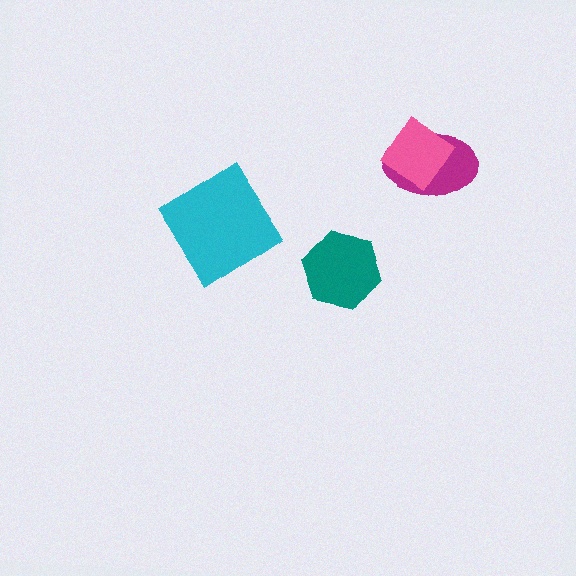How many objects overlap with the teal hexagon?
0 objects overlap with the teal hexagon.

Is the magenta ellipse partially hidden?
Yes, it is partially covered by another shape.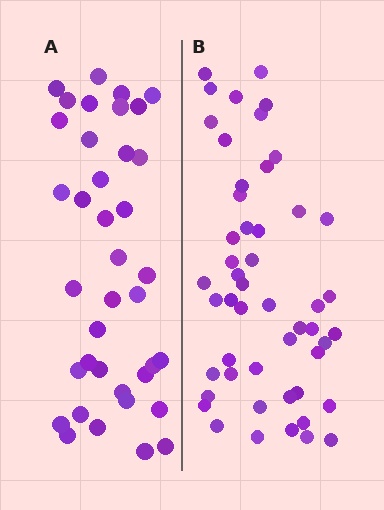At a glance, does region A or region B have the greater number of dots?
Region B (the right region) has more dots.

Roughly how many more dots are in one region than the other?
Region B has roughly 12 or so more dots than region A.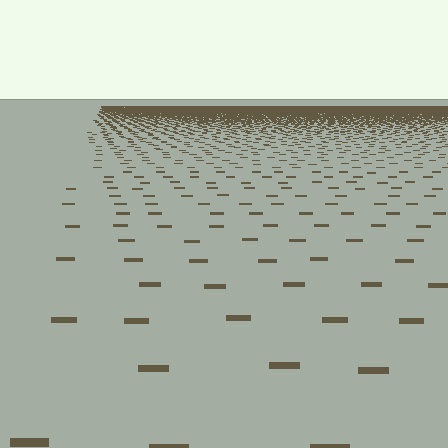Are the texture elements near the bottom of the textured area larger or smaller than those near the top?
Larger. Near the bottom, elements are closer to the viewer and appear at a bigger on-screen size.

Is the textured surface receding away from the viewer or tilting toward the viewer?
The surface is receding away from the viewer. Texture elements get smaller and denser toward the top.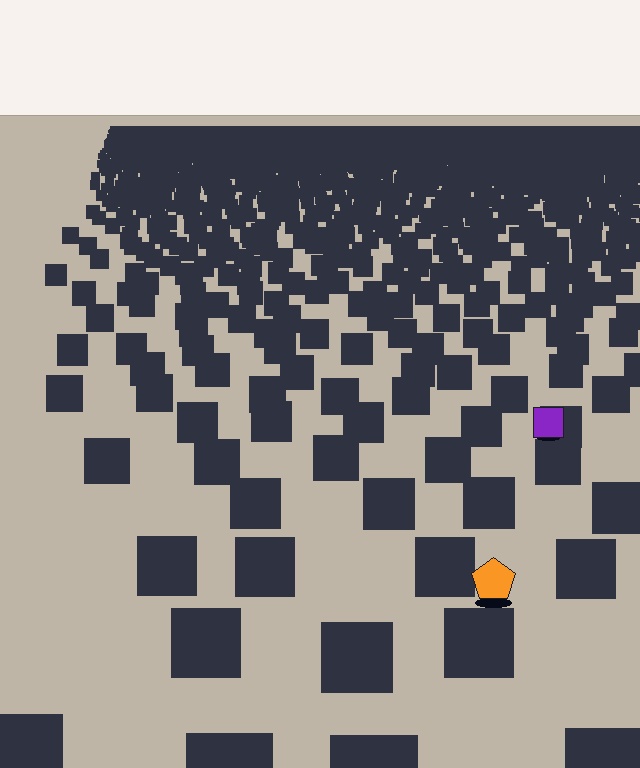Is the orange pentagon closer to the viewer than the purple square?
Yes. The orange pentagon is closer — you can tell from the texture gradient: the ground texture is coarser near it.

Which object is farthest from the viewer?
The purple square is farthest from the viewer. It appears smaller and the ground texture around it is denser.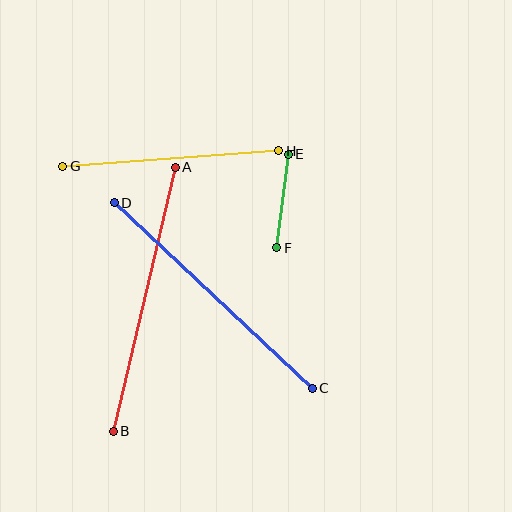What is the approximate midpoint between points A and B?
The midpoint is at approximately (144, 299) pixels.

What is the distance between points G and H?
The distance is approximately 217 pixels.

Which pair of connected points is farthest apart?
Points C and D are farthest apart.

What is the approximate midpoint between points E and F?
The midpoint is at approximately (283, 201) pixels.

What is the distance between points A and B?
The distance is approximately 271 pixels.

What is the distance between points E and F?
The distance is approximately 94 pixels.